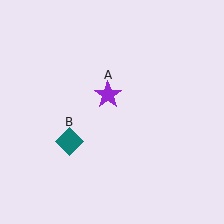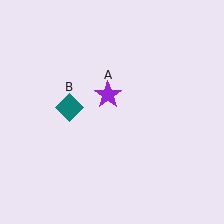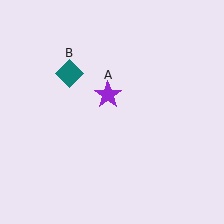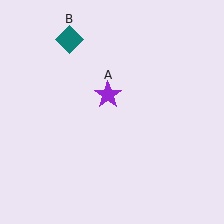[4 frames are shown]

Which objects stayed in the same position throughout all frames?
Purple star (object A) remained stationary.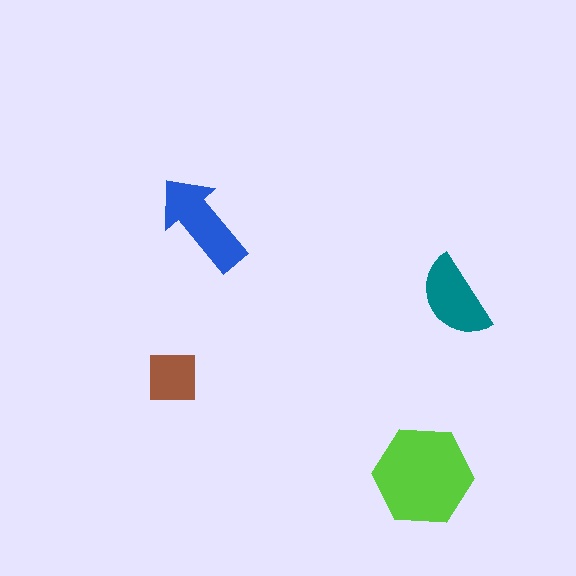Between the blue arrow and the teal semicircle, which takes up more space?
The blue arrow.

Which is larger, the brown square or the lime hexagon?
The lime hexagon.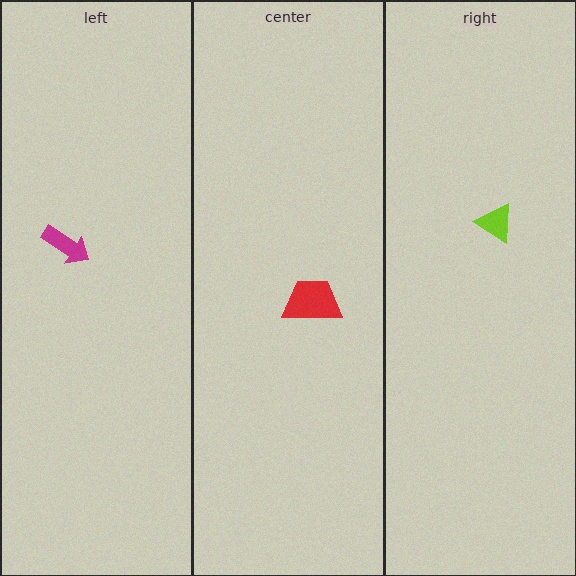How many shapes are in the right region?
1.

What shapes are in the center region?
The red trapezoid.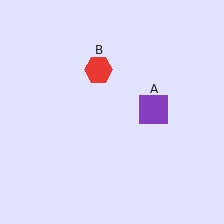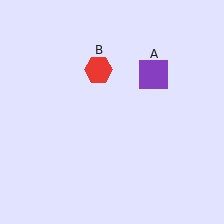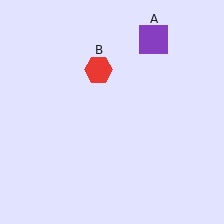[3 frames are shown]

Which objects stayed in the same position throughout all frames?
Red hexagon (object B) remained stationary.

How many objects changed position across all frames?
1 object changed position: purple square (object A).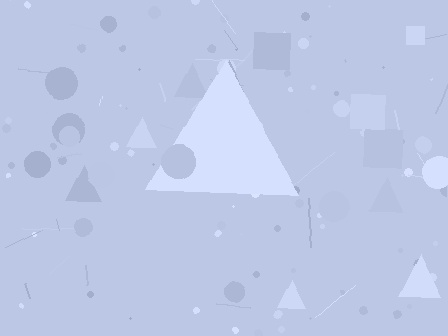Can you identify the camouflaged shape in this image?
The camouflaged shape is a triangle.